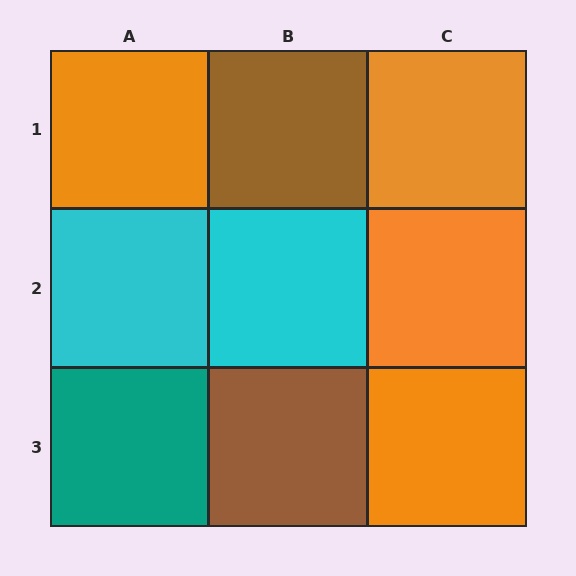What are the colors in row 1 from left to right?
Orange, brown, orange.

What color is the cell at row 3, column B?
Brown.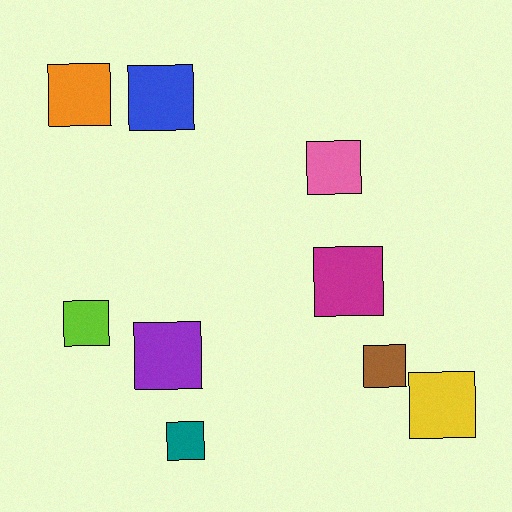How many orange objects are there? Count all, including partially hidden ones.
There is 1 orange object.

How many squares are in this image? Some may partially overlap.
There are 9 squares.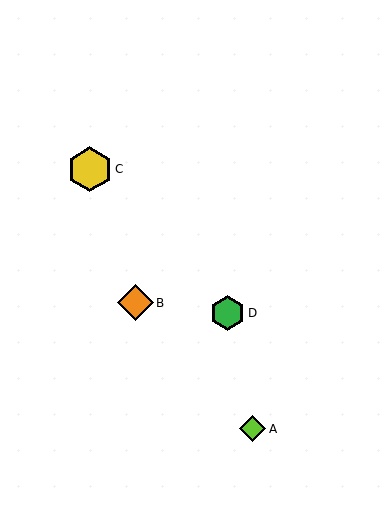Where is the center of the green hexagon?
The center of the green hexagon is at (228, 313).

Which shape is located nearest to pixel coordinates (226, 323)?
The green hexagon (labeled D) at (228, 313) is nearest to that location.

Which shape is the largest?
The yellow hexagon (labeled C) is the largest.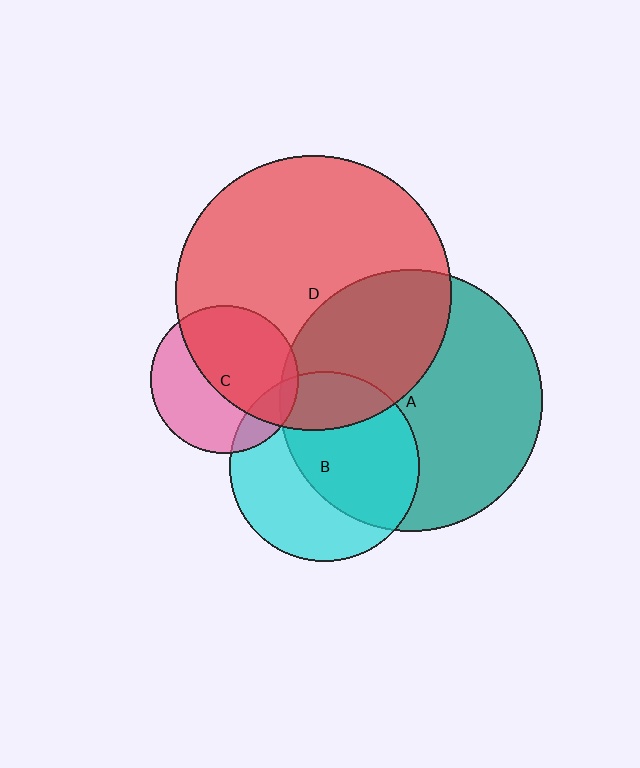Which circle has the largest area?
Circle D (red).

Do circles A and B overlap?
Yes.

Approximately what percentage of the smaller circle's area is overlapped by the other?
Approximately 55%.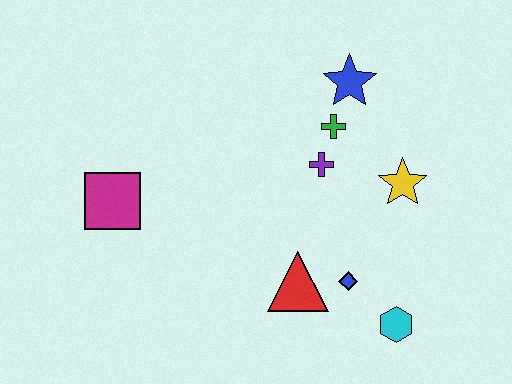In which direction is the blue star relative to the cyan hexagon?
The blue star is above the cyan hexagon.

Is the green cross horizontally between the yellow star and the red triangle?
Yes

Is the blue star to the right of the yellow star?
No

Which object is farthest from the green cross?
The magenta square is farthest from the green cross.